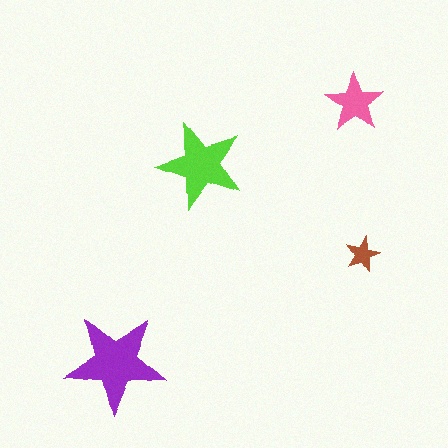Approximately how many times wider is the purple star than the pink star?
About 1.5 times wider.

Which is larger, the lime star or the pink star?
The lime one.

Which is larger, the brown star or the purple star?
The purple one.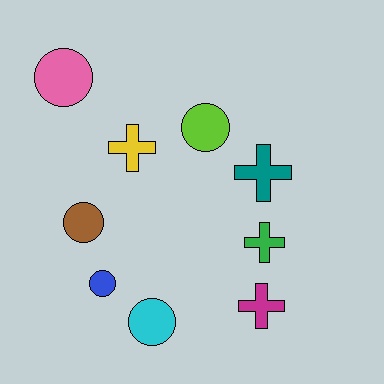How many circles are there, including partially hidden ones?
There are 5 circles.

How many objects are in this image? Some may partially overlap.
There are 9 objects.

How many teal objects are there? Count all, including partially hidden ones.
There is 1 teal object.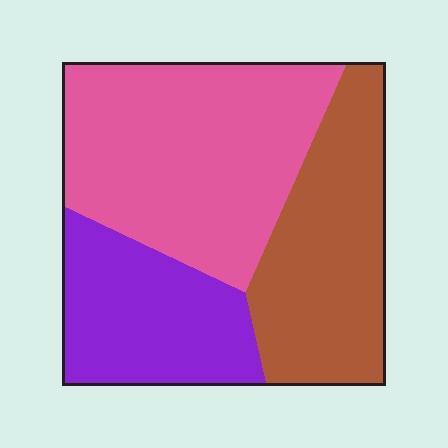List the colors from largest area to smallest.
From largest to smallest: pink, brown, purple.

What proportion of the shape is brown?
Brown takes up about one third (1/3) of the shape.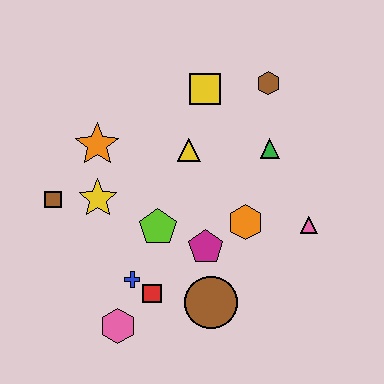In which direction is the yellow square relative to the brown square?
The yellow square is to the right of the brown square.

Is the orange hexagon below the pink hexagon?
No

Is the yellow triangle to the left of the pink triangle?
Yes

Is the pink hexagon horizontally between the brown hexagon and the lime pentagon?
No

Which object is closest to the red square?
The blue cross is closest to the red square.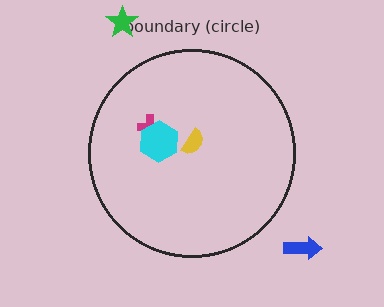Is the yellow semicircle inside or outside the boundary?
Inside.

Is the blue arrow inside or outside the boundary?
Outside.